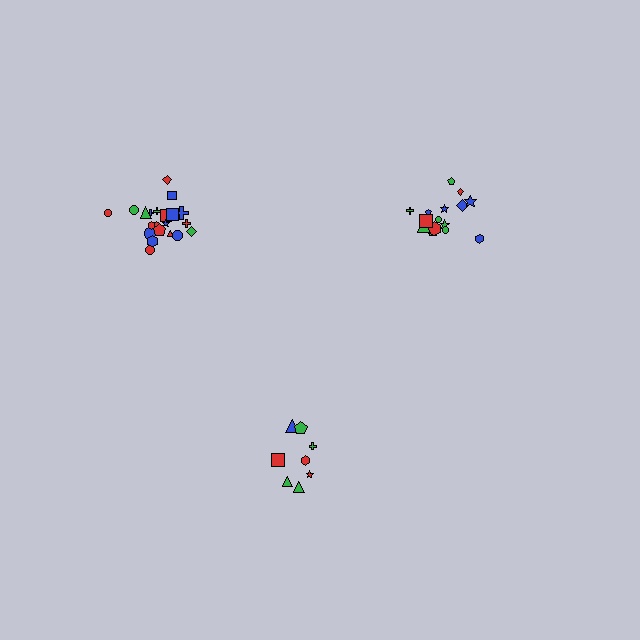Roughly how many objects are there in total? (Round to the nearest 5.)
Roughly 45 objects in total.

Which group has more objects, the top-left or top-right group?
The top-left group.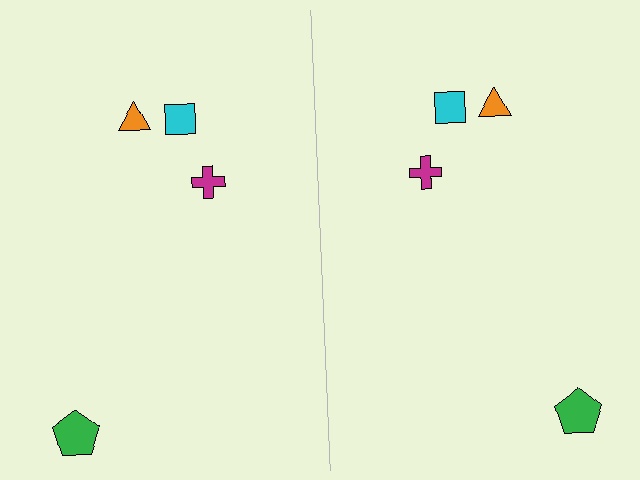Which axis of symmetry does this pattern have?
The pattern has a vertical axis of symmetry running through the center of the image.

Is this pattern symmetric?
Yes, this pattern has bilateral (reflection) symmetry.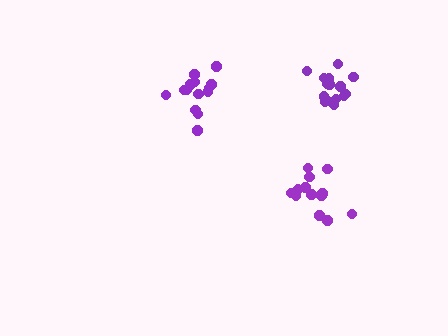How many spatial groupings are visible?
There are 3 spatial groupings.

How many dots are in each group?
Group 1: 16 dots, Group 2: 15 dots, Group 3: 13 dots (44 total).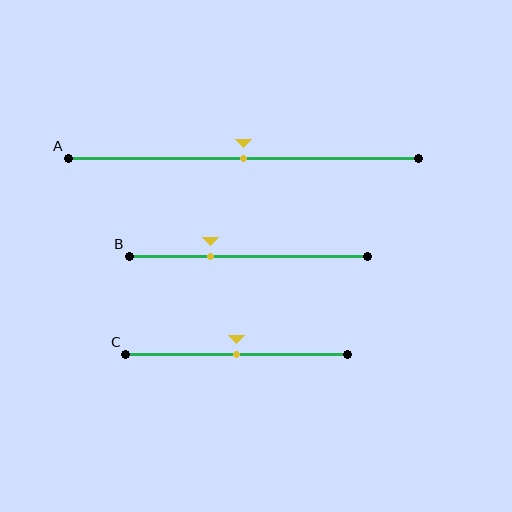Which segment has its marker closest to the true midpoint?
Segment A has its marker closest to the true midpoint.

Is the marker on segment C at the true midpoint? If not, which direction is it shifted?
Yes, the marker on segment C is at the true midpoint.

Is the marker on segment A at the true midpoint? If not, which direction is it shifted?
Yes, the marker on segment A is at the true midpoint.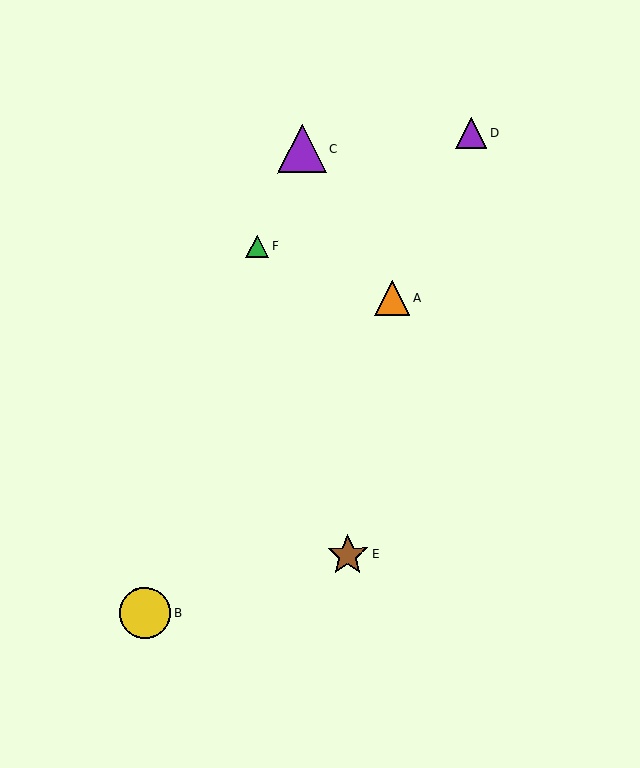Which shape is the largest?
The yellow circle (labeled B) is the largest.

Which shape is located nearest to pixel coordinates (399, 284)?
The orange triangle (labeled A) at (392, 298) is nearest to that location.